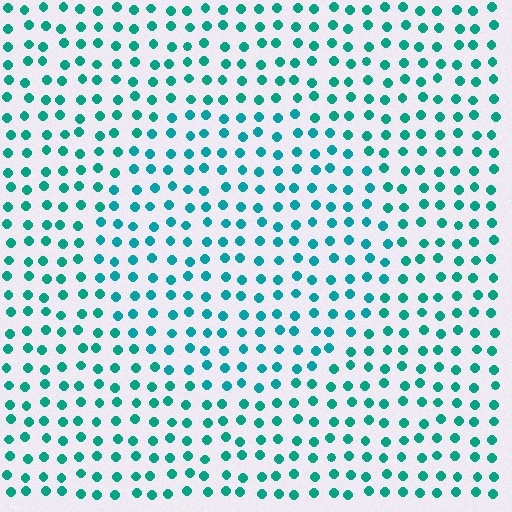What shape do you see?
I see a circle.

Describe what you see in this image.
The image is filled with small teal elements in a uniform arrangement. A circle-shaped region is visible where the elements are tinted to a slightly different hue, forming a subtle color boundary.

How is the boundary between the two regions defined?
The boundary is defined purely by a slight shift in hue (about 14 degrees). Spacing, size, and orientation are identical on both sides.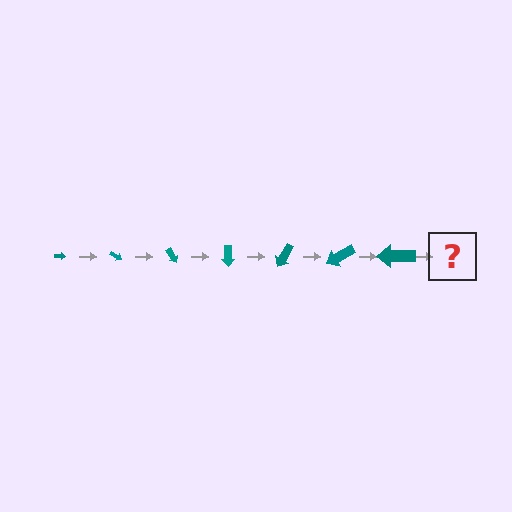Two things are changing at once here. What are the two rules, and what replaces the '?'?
The two rules are that the arrow grows larger each step and it rotates 30 degrees each step. The '?' should be an arrow, larger than the previous one and rotated 210 degrees from the start.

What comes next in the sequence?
The next element should be an arrow, larger than the previous one and rotated 210 degrees from the start.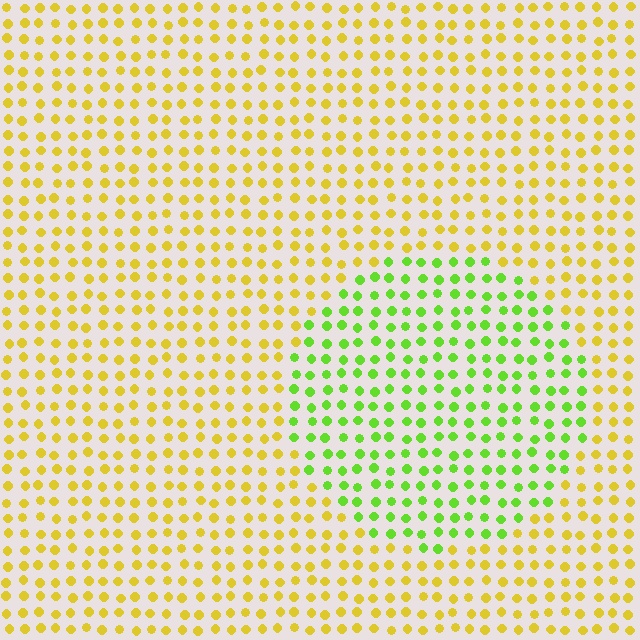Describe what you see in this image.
The image is filled with small yellow elements in a uniform arrangement. A circle-shaped region is visible where the elements are tinted to a slightly different hue, forming a subtle color boundary.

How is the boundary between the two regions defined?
The boundary is defined purely by a slight shift in hue (about 48 degrees). Spacing, size, and orientation are identical on both sides.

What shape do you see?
I see a circle.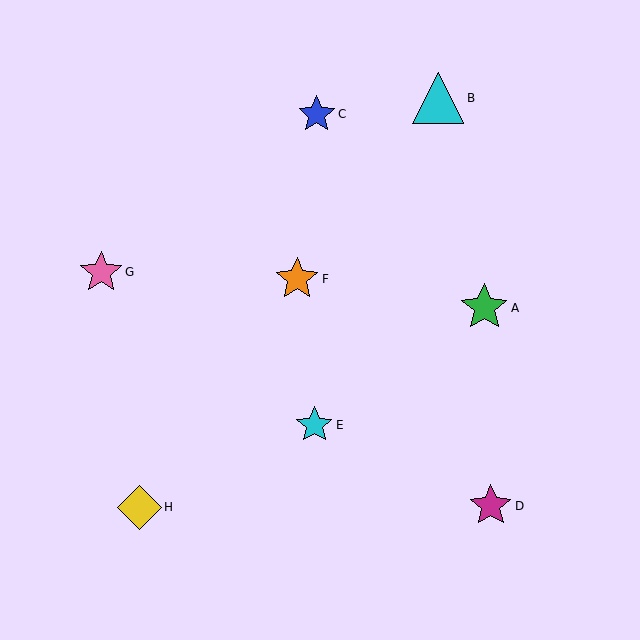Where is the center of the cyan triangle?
The center of the cyan triangle is at (438, 98).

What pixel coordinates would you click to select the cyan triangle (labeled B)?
Click at (438, 98) to select the cyan triangle B.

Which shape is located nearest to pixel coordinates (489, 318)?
The green star (labeled A) at (484, 308) is nearest to that location.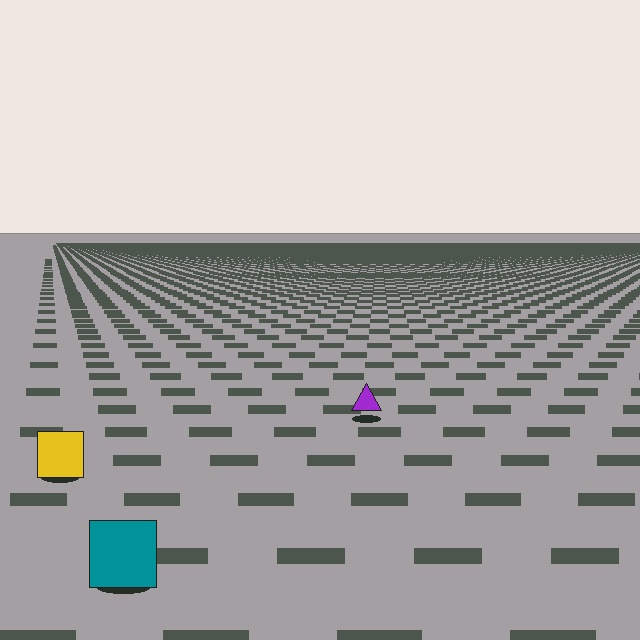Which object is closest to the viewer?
The teal square is closest. The texture marks near it are larger and more spread out.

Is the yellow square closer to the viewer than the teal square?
No. The teal square is closer — you can tell from the texture gradient: the ground texture is coarser near it.